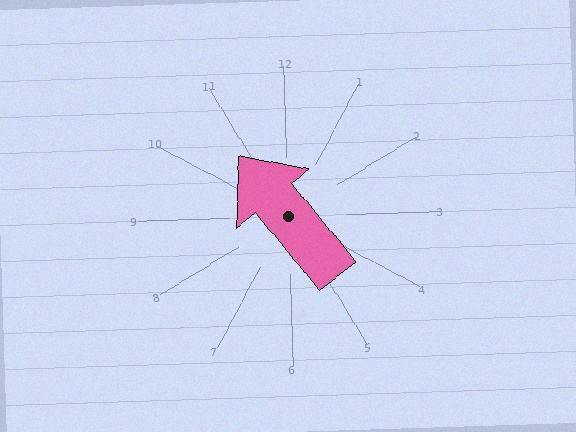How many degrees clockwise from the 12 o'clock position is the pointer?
Approximately 322 degrees.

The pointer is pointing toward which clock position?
Roughly 11 o'clock.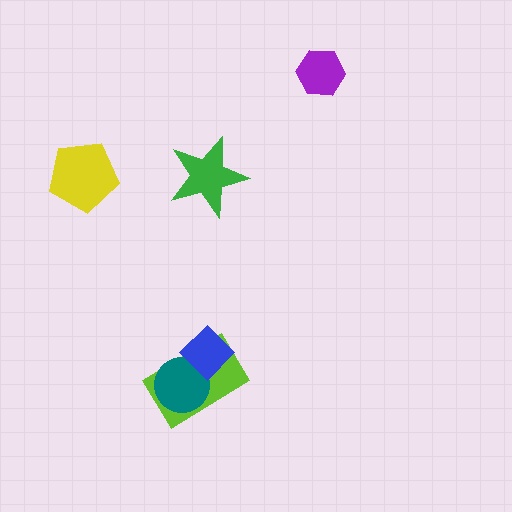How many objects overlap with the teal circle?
2 objects overlap with the teal circle.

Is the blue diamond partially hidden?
No, no other shape covers it.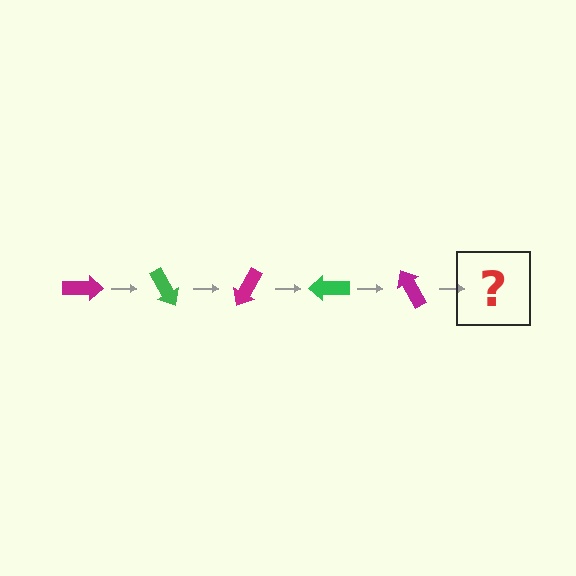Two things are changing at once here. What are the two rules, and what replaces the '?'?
The two rules are that it rotates 60 degrees each step and the color cycles through magenta and green. The '?' should be a green arrow, rotated 300 degrees from the start.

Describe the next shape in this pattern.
It should be a green arrow, rotated 300 degrees from the start.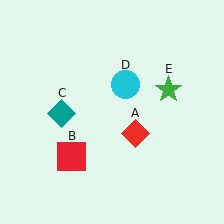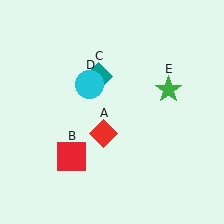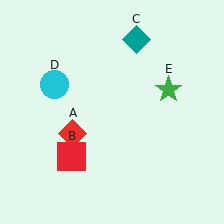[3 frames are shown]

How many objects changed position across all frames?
3 objects changed position: red diamond (object A), teal diamond (object C), cyan circle (object D).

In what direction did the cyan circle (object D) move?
The cyan circle (object D) moved left.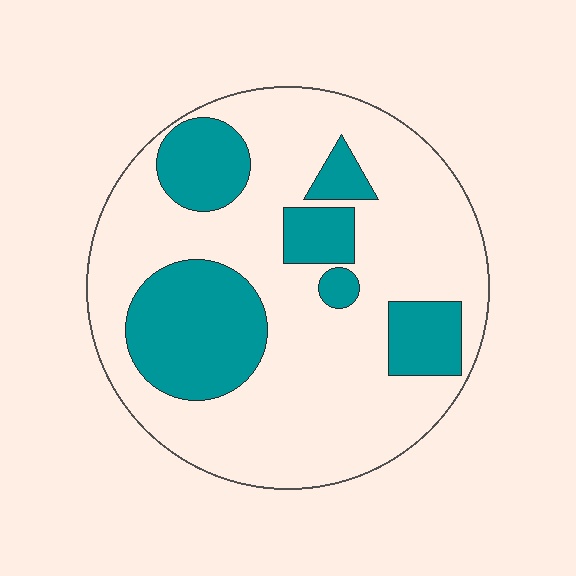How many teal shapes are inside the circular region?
6.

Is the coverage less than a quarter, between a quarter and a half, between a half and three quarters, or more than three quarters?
Between a quarter and a half.